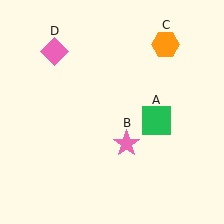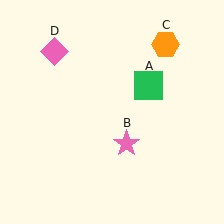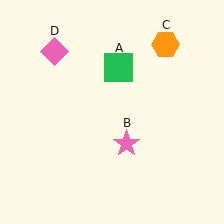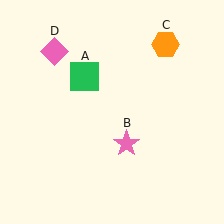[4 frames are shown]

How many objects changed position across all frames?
1 object changed position: green square (object A).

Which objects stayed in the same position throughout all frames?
Pink star (object B) and orange hexagon (object C) and pink diamond (object D) remained stationary.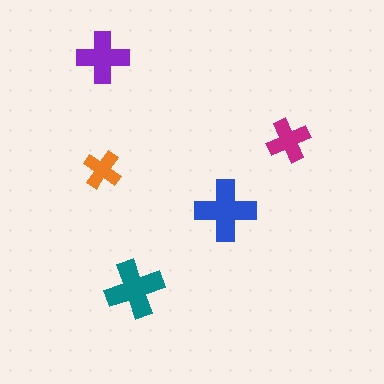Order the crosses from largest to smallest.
the blue one, the teal one, the purple one, the magenta one, the orange one.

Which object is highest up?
The purple cross is topmost.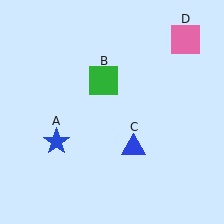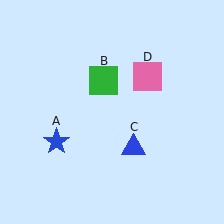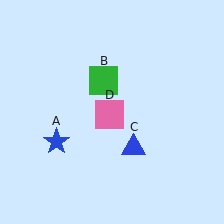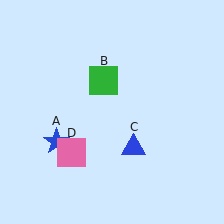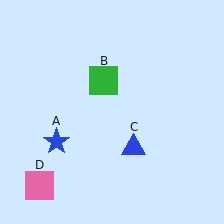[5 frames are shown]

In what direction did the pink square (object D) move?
The pink square (object D) moved down and to the left.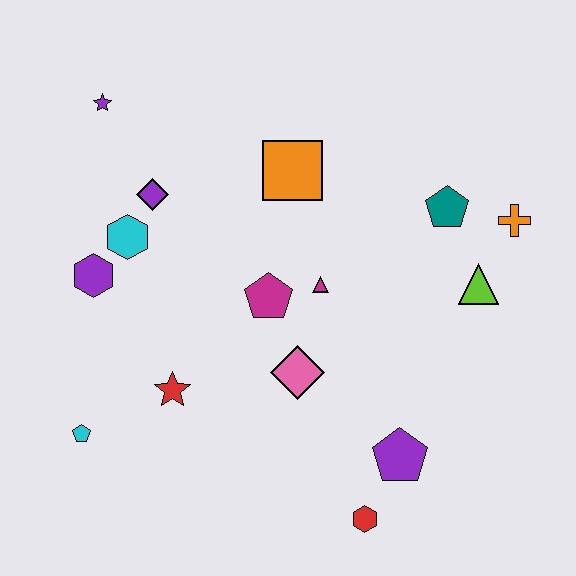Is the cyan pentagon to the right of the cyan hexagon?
No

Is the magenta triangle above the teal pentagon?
No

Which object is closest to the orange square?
The magenta triangle is closest to the orange square.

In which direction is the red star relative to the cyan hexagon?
The red star is below the cyan hexagon.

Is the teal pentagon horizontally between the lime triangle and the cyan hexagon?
Yes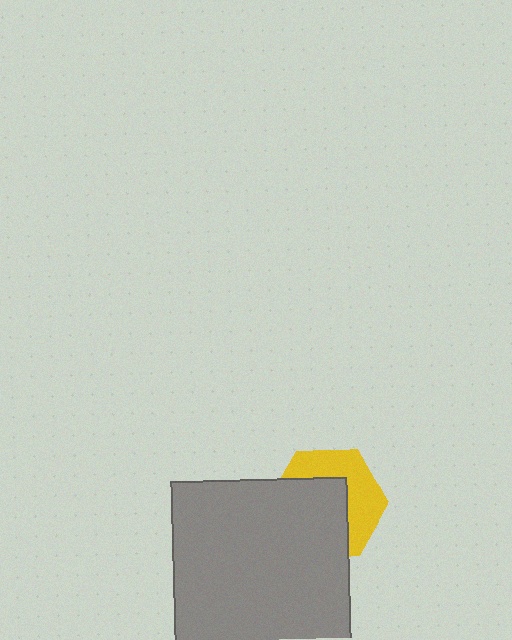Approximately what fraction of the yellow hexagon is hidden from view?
Roughly 56% of the yellow hexagon is hidden behind the gray square.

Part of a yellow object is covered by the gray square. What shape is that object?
It is a hexagon.